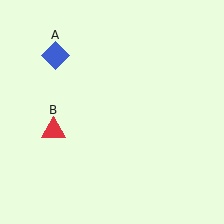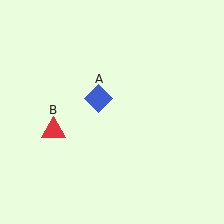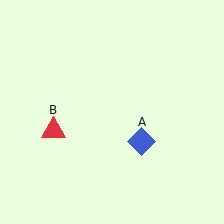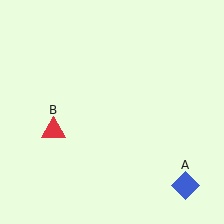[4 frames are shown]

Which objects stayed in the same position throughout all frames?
Red triangle (object B) remained stationary.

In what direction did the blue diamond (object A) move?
The blue diamond (object A) moved down and to the right.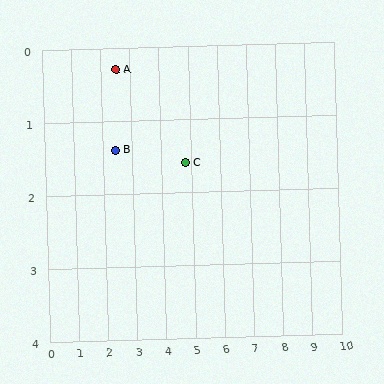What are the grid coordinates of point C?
Point C is at approximately (4.8, 1.6).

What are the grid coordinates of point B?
Point B is at approximately (2.4, 1.4).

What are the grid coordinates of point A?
Point A is at approximately (2.5, 0.3).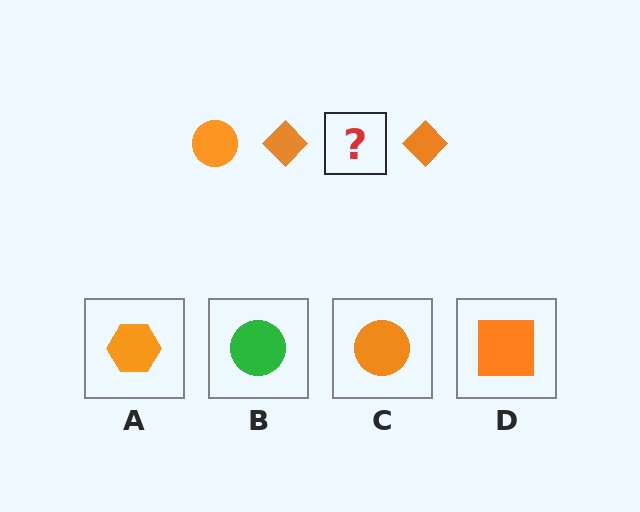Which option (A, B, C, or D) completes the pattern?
C.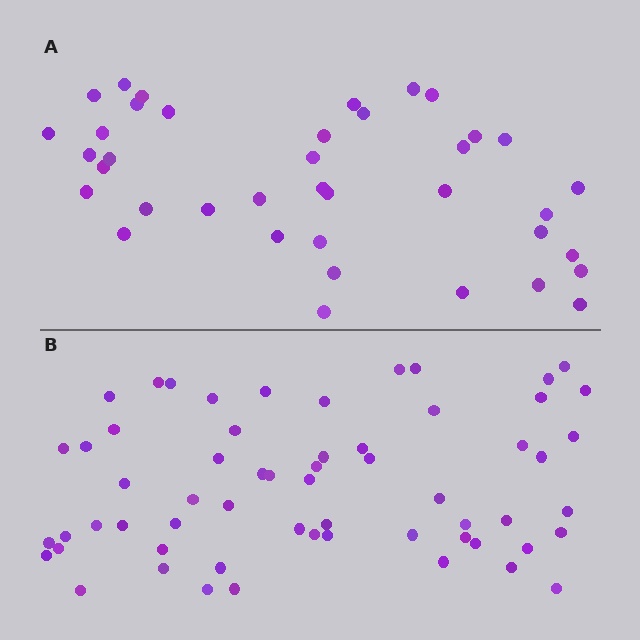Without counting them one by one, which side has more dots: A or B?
Region B (the bottom region) has more dots.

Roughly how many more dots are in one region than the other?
Region B has approximately 20 more dots than region A.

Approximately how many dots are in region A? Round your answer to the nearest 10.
About 40 dots. (The exact count is 39, which rounds to 40.)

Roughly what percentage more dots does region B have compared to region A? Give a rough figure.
About 55% more.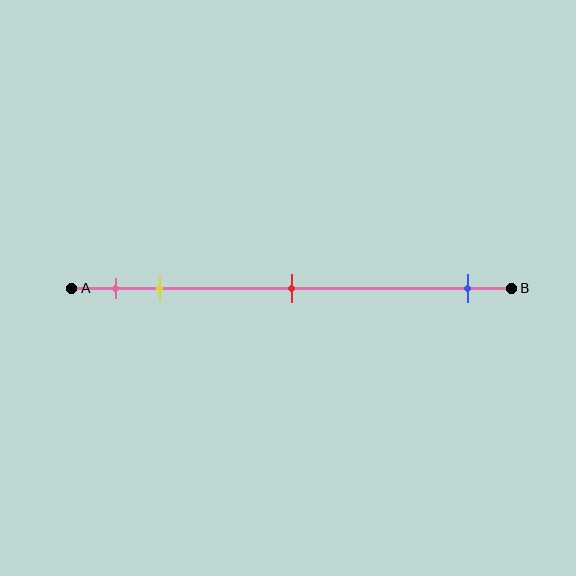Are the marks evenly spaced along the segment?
No, the marks are not evenly spaced.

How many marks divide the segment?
There are 4 marks dividing the segment.